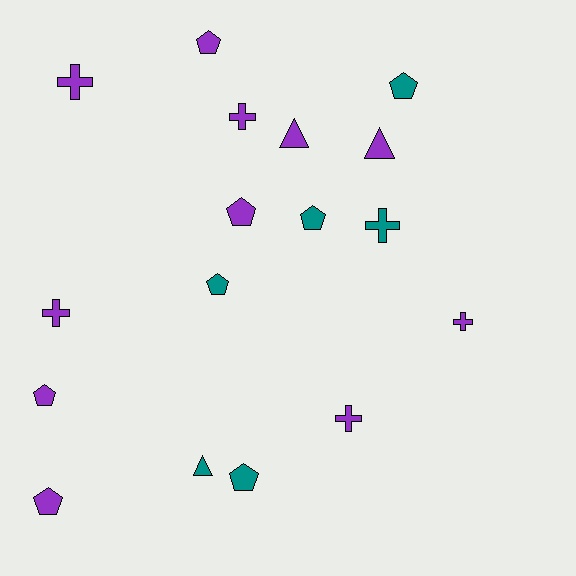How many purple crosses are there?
There are 5 purple crosses.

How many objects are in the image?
There are 17 objects.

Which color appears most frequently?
Purple, with 11 objects.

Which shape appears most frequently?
Pentagon, with 8 objects.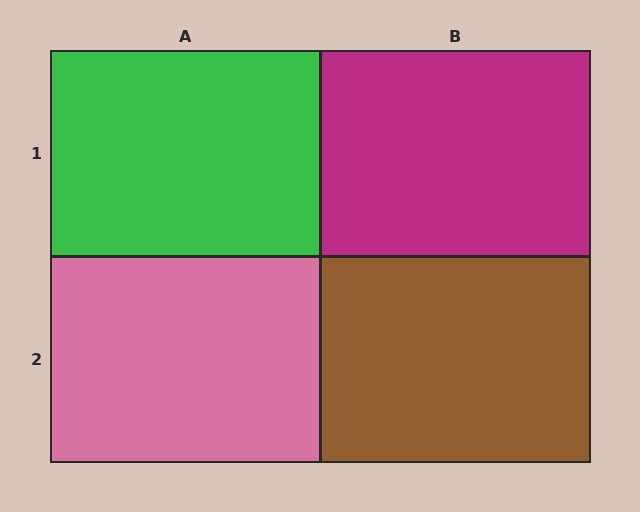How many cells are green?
1 cell is green.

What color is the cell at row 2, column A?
Pink.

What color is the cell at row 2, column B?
Brown.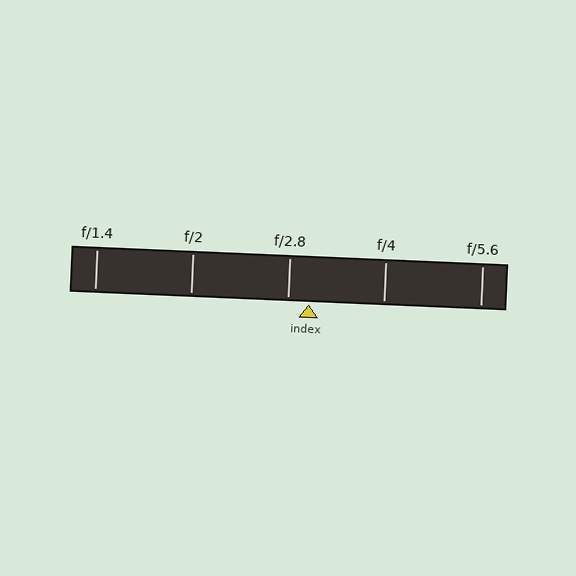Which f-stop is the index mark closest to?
The index mark is closest to f/2.8.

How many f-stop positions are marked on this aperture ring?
There are 5 f-stop positions marked.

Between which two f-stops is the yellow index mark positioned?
The index mark is between f/2.8 and f/4.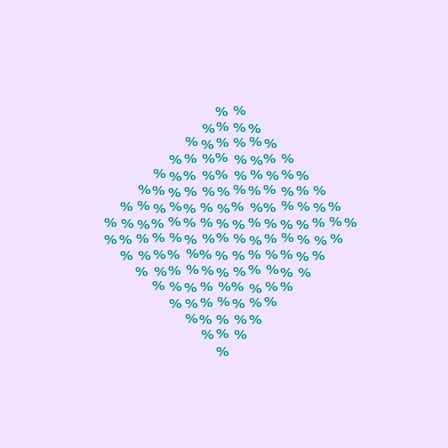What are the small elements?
The small elements are percent signs.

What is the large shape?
The large shape is a diamond.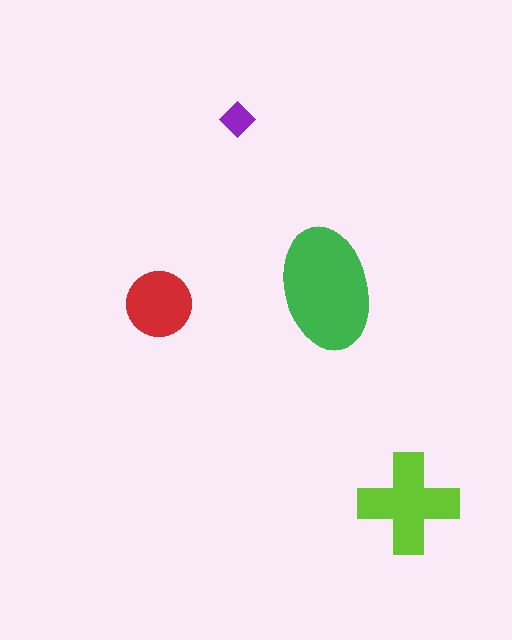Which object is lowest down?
The lime cross is bottommost.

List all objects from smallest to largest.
The purple diamond, the red circle, the lime cross, the green ellipse.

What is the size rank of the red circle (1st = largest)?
3rd.